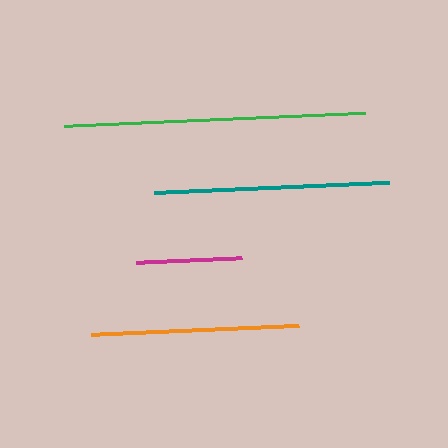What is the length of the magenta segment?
The magenta segment is approximately 106 pixels long.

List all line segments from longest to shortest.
From longest to shortest: green, teal, orange, magenta.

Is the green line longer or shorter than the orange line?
The green line is longer than the orange line.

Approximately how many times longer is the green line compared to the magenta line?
The green line is approximately 2.9 times the length of the magenta line.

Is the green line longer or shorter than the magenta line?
The green line is longer than the magenta line.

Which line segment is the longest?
The green line is the longest at approximately 301 pixels.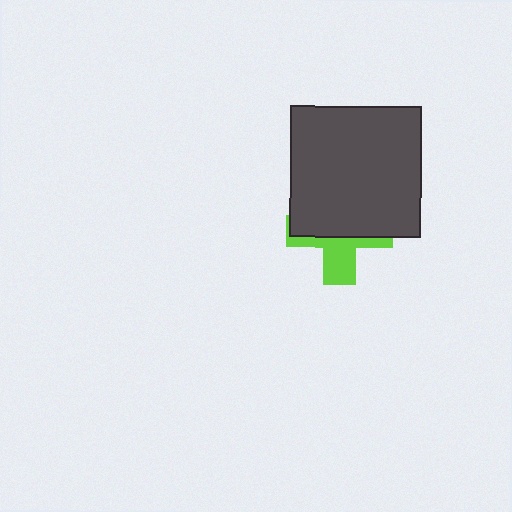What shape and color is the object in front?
The object in front is a dark gray square.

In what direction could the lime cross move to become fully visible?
The lime cross could move down. That would shift it out from behind the dark gray square entirely.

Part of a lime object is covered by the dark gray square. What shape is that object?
It is a cross.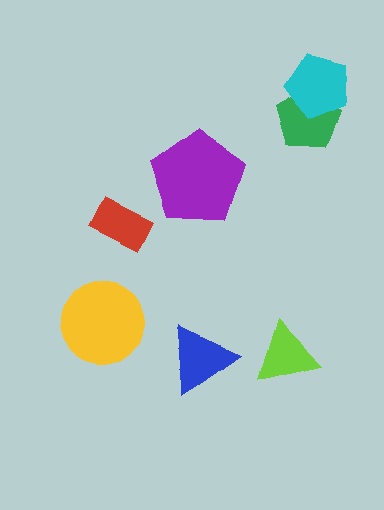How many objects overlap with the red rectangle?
0 objects overlap with the red rectangle.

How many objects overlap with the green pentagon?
1 object overlaps with the green pentagon.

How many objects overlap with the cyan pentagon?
1 object overlaps with the cyan pentagon.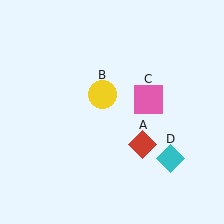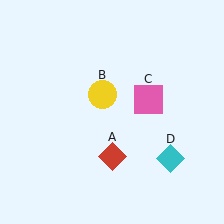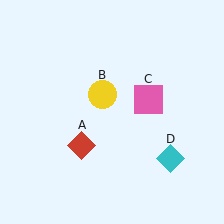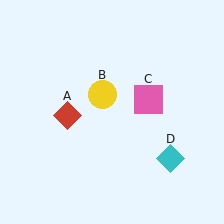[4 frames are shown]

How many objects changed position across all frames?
1 object changed position: red diamond (object A).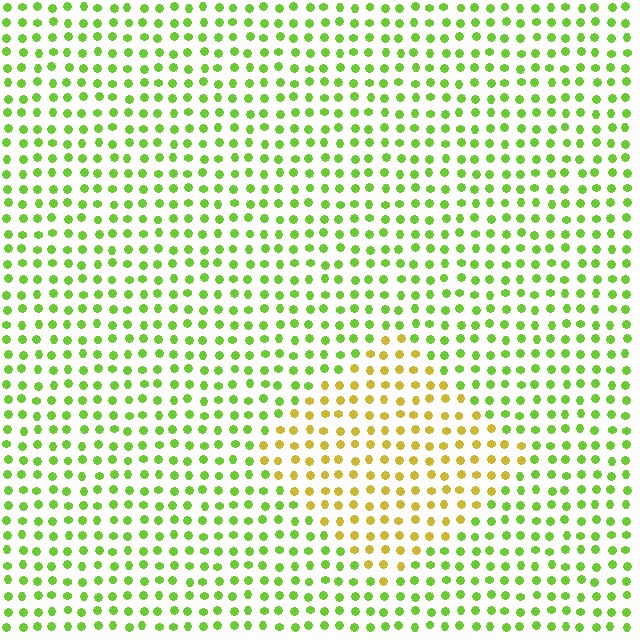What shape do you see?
I see a diamond.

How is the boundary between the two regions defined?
The boundary is defined purely by a slight shift in hue (about 46 degrees). Spacing, size, and orientation are identical on both sides.